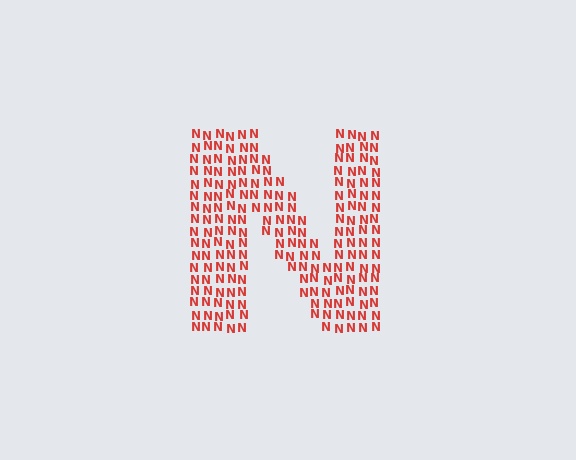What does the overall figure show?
The overall figure shows the letter N.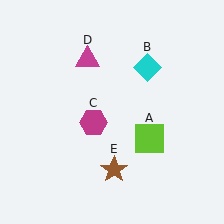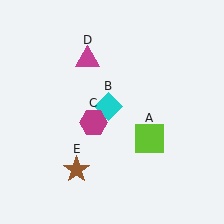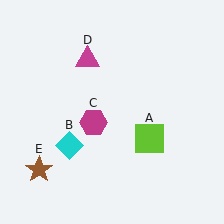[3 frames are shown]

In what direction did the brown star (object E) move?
The brown star (object E) moved left.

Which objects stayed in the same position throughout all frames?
Lime square (object A) and magenta hexagon (object C) and magenta triangle (object D) remained stationary.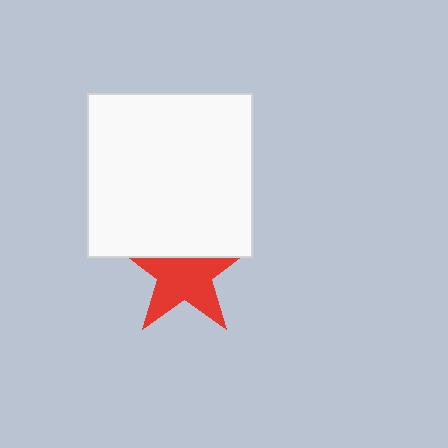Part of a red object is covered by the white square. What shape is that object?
It is a star.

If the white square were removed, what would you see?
You would see the complete red star.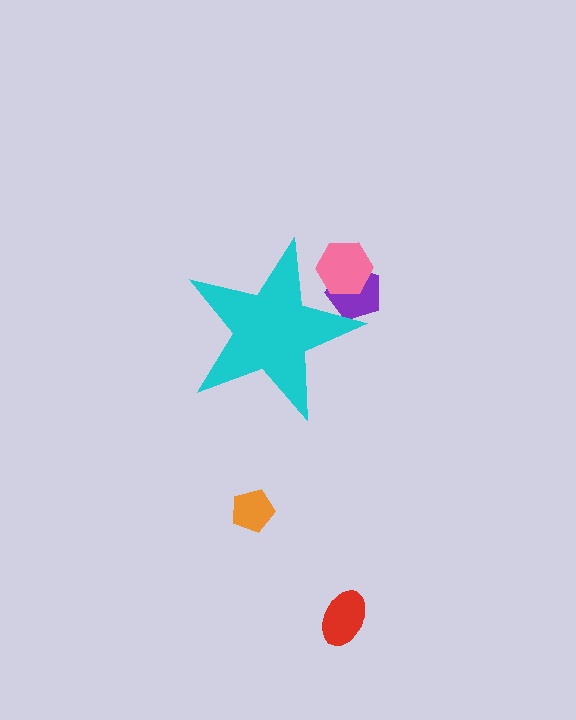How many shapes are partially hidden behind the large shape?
2 shapes are partially hidden.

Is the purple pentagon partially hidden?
Yes, the purple pentagon is partially hidden behind the cyan star.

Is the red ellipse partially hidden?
No, the red ellipse is fully visible.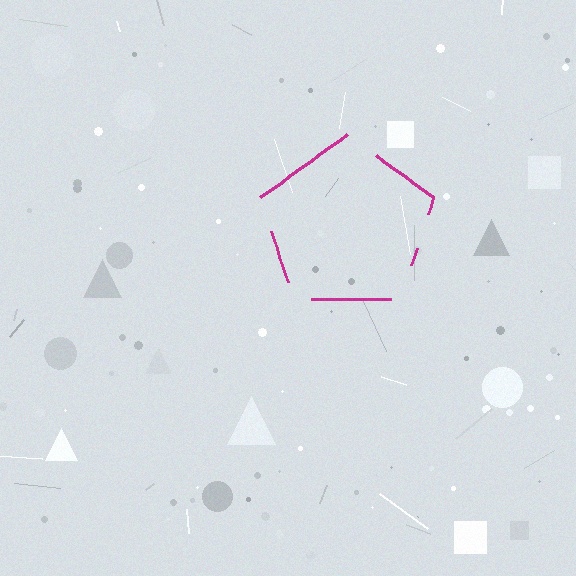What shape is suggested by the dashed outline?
The dashed outline suggests a pentagon.